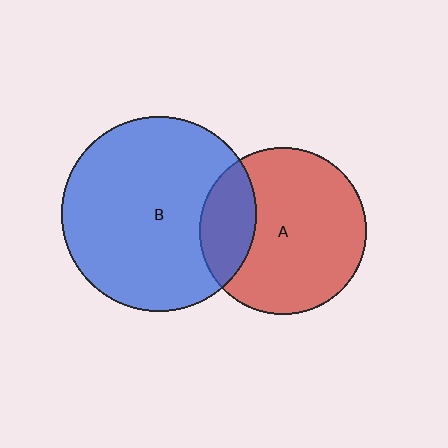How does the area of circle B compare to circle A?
Approximately 1.4 times.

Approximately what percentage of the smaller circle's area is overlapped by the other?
Approximately 25%.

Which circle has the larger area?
Circle B (blue).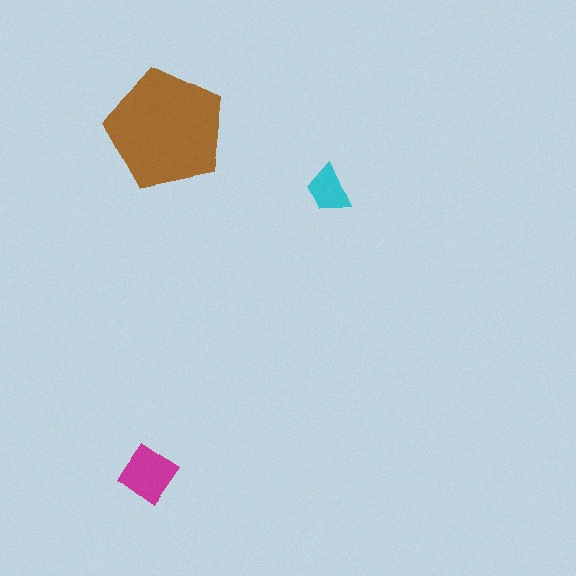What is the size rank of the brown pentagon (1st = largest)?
1st.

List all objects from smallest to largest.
The cyan trapezoid, the magenta diamond, the brown pentagon.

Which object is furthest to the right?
The cyan trapezoid is rightmost.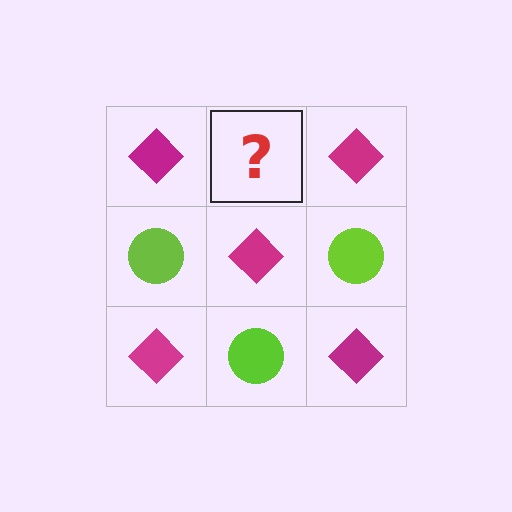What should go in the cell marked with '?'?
The missing cell should contain a lime circle.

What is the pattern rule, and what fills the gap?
The rule is that it alternates magenta diamond and lime circle in a checkerboard pattern. The gap should be filled with a lime circle.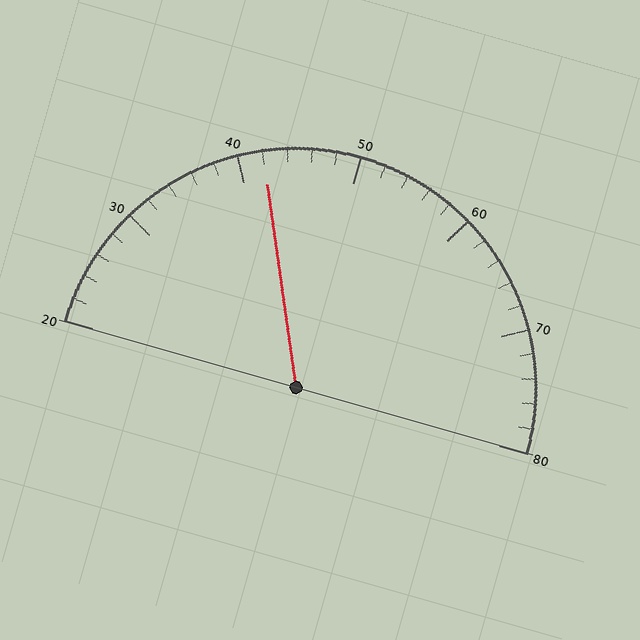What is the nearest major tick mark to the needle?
The nearest major tick mark is 40.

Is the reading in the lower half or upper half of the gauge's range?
The reading is in the lower half of the range (20 to 80).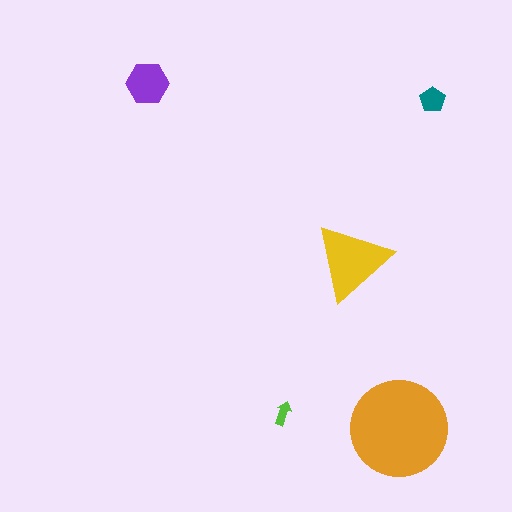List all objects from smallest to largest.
The lime arrow, the teal pentagon, the purple hexagon, the yellow triangle, the orange circle.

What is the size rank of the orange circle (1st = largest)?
1st.